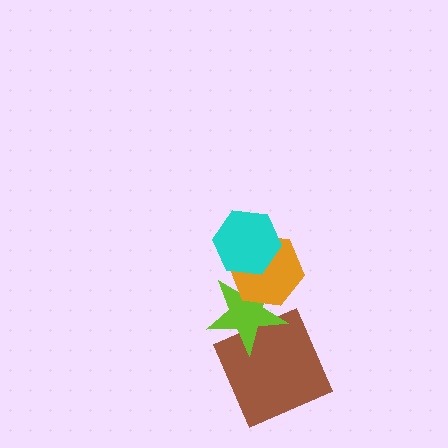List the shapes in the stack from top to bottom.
From top to bottom: the cyan hexagon, the orange hexagon, the lime star, the brown square.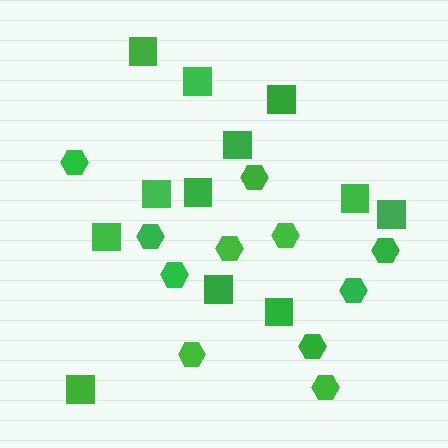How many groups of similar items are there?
There are 2 groups: one group of hexagons (11) and one group of squares (12).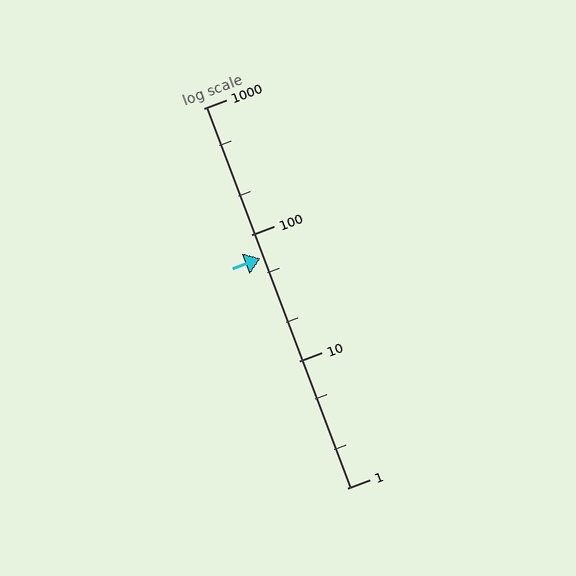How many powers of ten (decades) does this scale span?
The scale spans 3 decades, from 1 to 1000.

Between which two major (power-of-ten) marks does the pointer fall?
The pointer is between 10 and 100.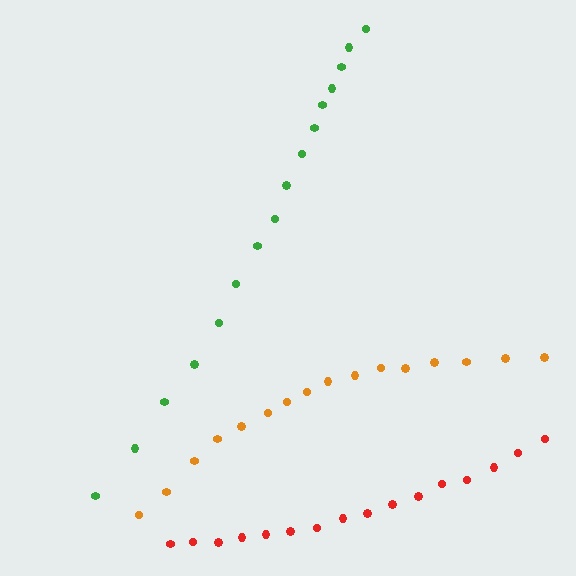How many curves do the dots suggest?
There are 3 distinct paths.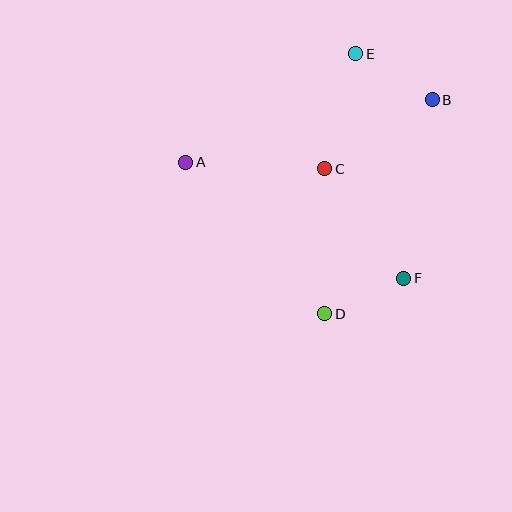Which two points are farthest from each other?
Points D and E are farthest from each other.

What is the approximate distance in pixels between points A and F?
The distance between A and F is approximately 247 pixels.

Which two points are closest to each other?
Points D and F are closest to each other.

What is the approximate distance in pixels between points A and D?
The distance between A and D is approximately 206 pixels.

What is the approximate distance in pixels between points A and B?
The distance between A and B is approximately 254 pixels.